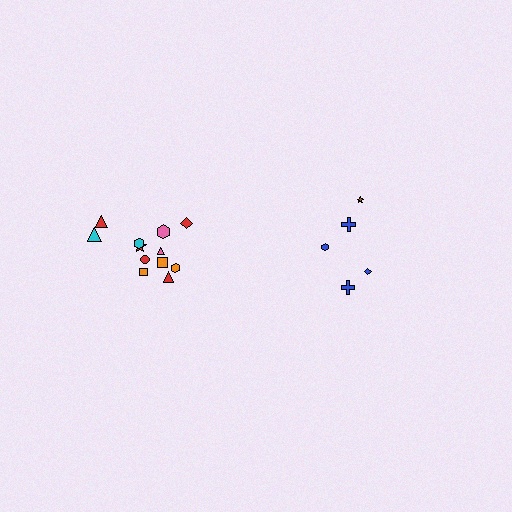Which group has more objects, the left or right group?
The left group.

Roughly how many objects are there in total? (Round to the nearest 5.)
Roughly 15 objects in total.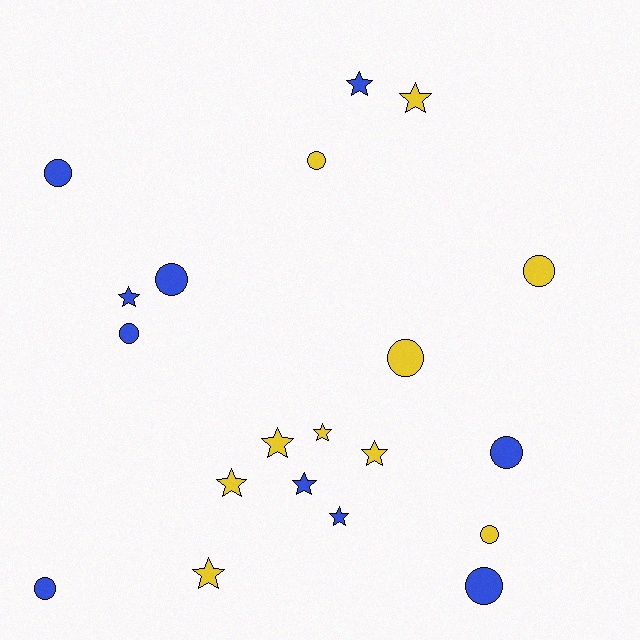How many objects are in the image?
There are 20 objects.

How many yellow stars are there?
There are 6 yellow stars.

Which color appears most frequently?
Yellow, with 10 objects.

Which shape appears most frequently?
Star, with 10 objects.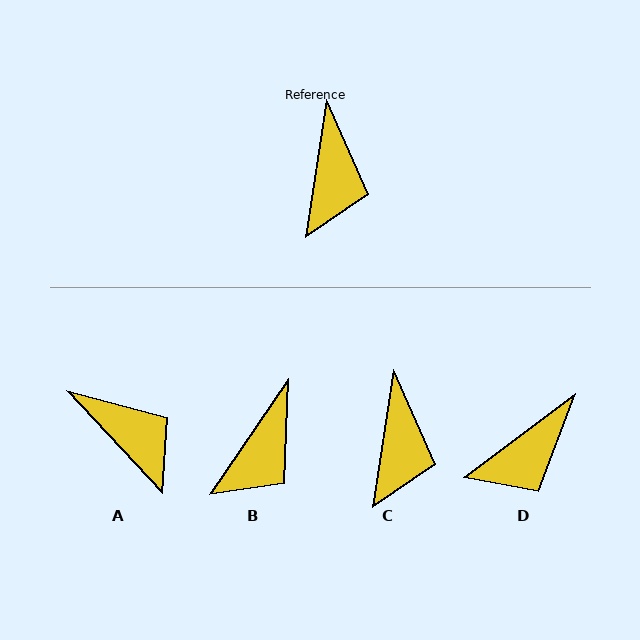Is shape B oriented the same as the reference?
No, it is off by about 26 degrees.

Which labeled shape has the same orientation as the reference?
C.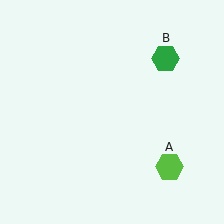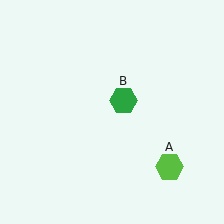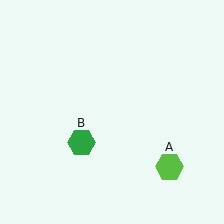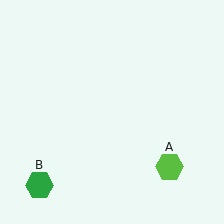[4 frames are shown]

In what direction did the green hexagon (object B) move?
The green hexagon (object B) moved down and to the left.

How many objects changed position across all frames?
1 object changed position: green hexagon (object B).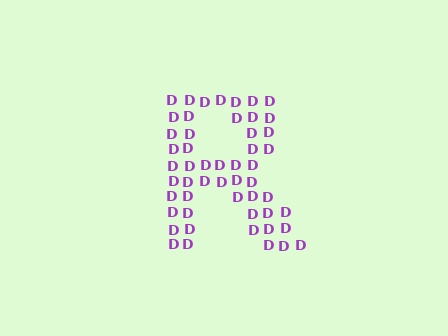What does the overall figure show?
The overall figure shows the letter R.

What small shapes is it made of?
It is made of small letter D's.